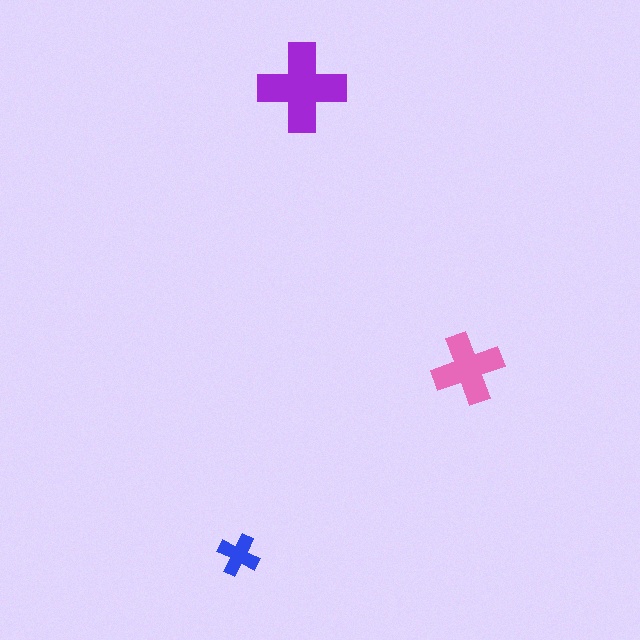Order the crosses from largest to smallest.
the purple one, the pink one, the blue one.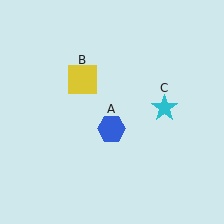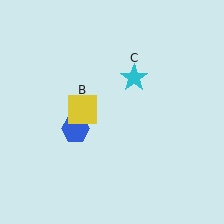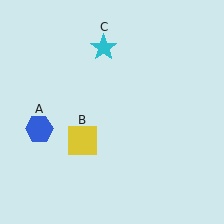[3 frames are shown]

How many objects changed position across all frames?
3 objects changed position: blue hexagon (object A), yellow square (object B), cyan star (object C).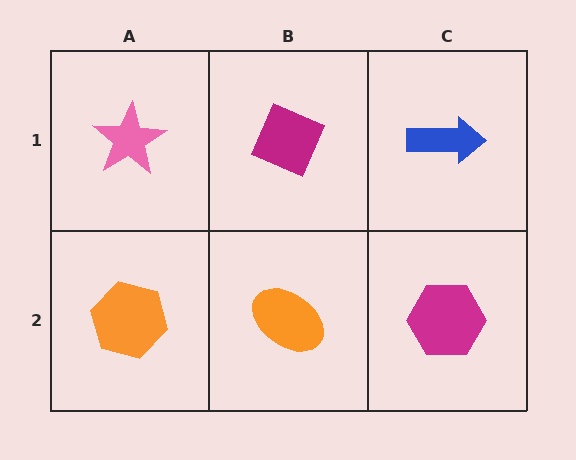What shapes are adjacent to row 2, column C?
A blue arrow (row 1, column C), an orange ellipse (row 2, column B).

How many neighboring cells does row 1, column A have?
2.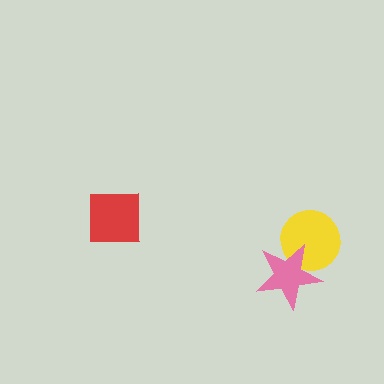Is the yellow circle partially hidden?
Yes, it is partially covered by another shape.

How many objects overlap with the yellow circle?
1 object overlaps with the yellow circle.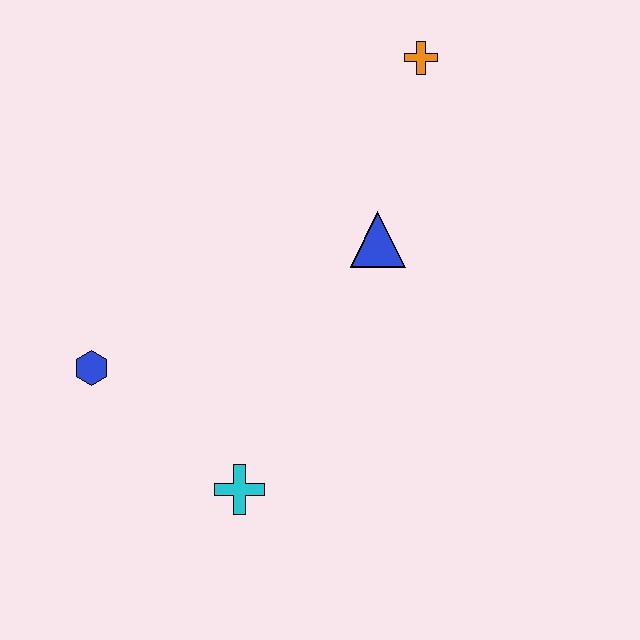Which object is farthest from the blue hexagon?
The orange cross is farthest from the blue hexagon.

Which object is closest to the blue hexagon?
The cyan cross is closest to the blue hexagon.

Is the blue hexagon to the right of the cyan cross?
No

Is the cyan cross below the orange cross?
Yes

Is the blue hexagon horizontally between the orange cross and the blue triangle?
No